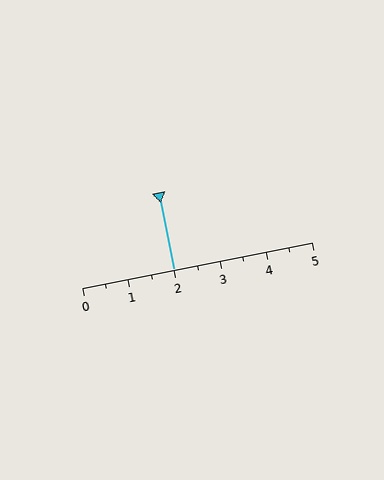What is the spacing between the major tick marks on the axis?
The major ticks are spaced 1 apart.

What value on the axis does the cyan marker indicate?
The marker indicates approximately 2.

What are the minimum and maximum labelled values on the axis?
The axis runs from 0 to 5.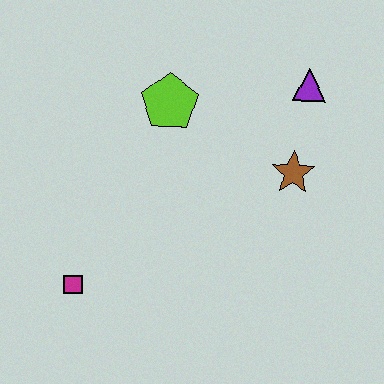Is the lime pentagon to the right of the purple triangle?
No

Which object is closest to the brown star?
The purple triangle is closest to the brown star.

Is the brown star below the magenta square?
No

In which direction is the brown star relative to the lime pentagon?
The brown star is to the right of the lime pentagon.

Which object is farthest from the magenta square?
The purple triangle is farthest from the magenta square.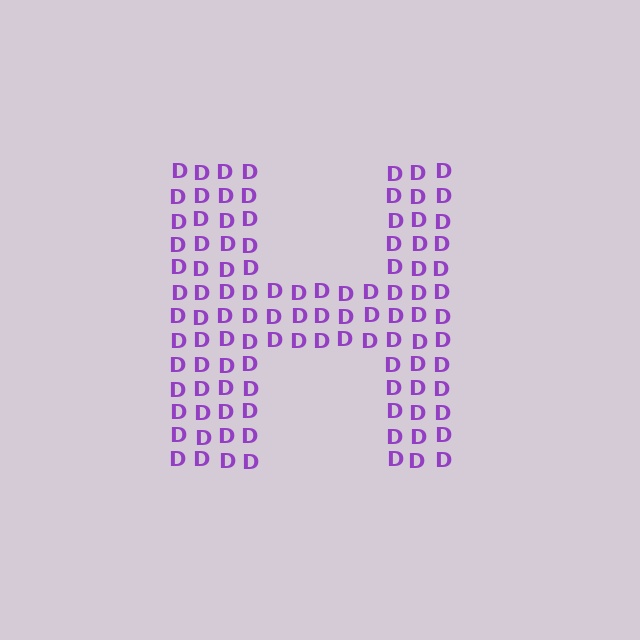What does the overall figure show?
The overall figure shows the letter H.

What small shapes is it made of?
It is made of small letter D's.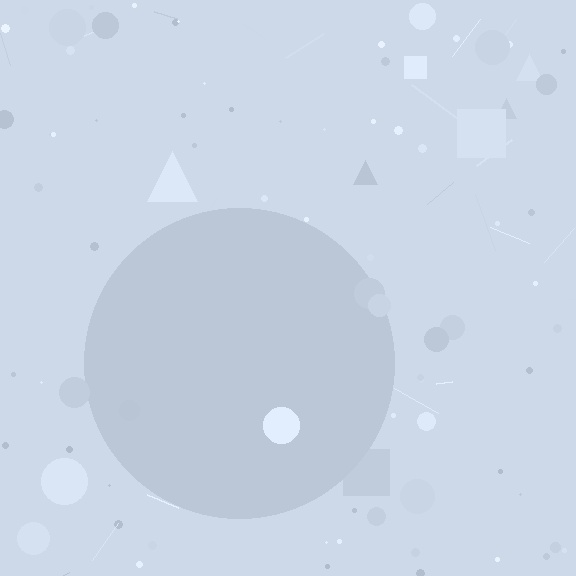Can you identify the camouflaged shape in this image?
The camouflaged shape is a circle.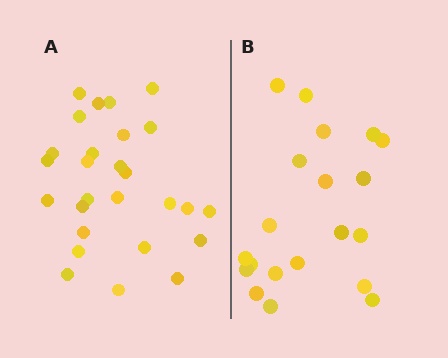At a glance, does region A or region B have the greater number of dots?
Region A (the left region) has more dots.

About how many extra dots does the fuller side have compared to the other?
Region A has roughly 8 or so more dots than region B.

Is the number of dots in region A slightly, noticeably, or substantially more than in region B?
Region A has noticeably more, but not dramatically so. The ratio is roughly 1.4 to 1.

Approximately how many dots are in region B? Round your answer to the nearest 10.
About 20 dots.